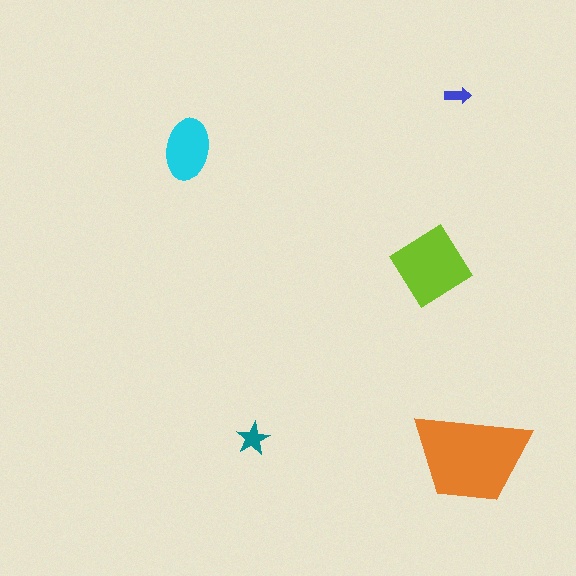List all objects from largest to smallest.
The orange trapezoid, the lime diamond, the cyan ellipse, the teal star, the blue arrow.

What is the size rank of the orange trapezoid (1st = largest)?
1st.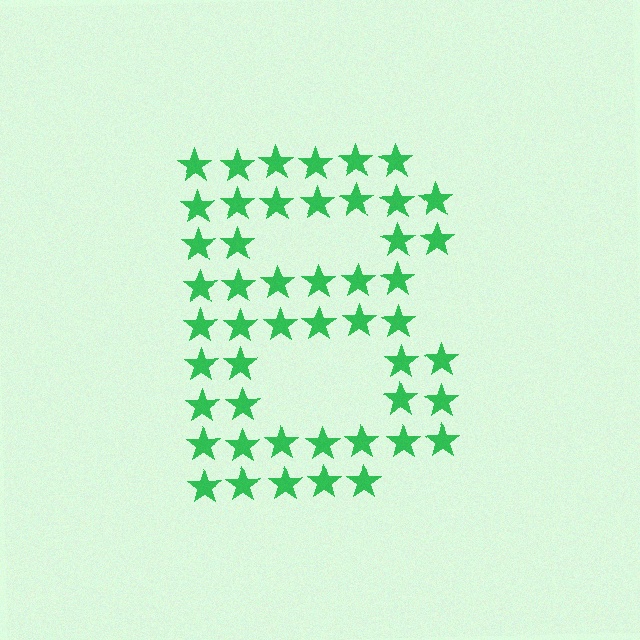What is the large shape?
The large shape is the letter B.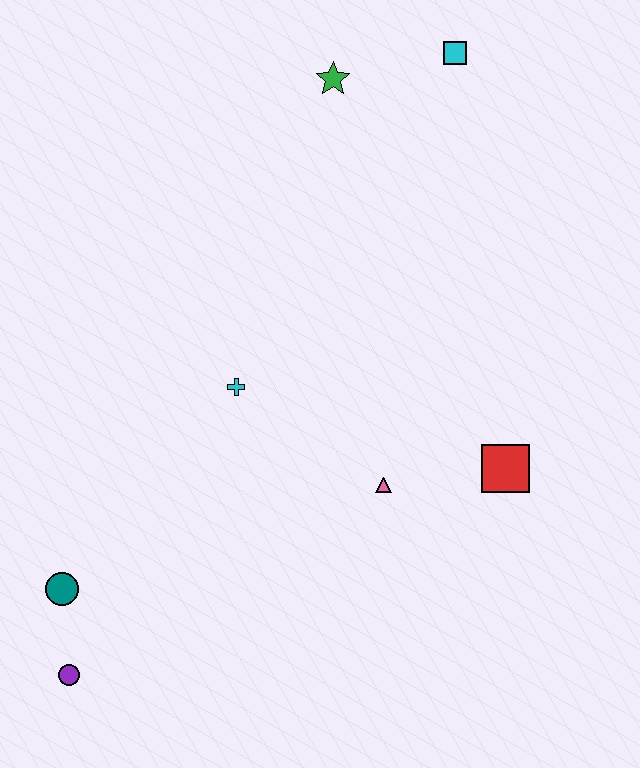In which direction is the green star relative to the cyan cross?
The green star is above the cyan cross.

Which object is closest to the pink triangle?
The red square is closest to the pink triangle.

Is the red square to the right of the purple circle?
Yes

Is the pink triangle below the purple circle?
No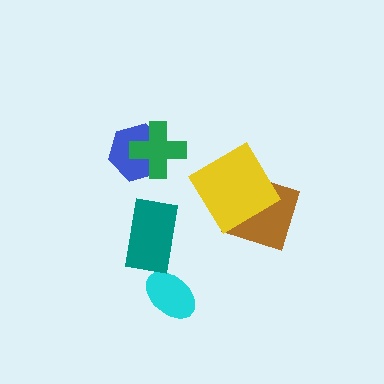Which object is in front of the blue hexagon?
The green cross is in front of the blue hexagon.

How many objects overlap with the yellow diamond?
1 object overlaps with the yellow diamond.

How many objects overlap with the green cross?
1 object overlaps with the green cross.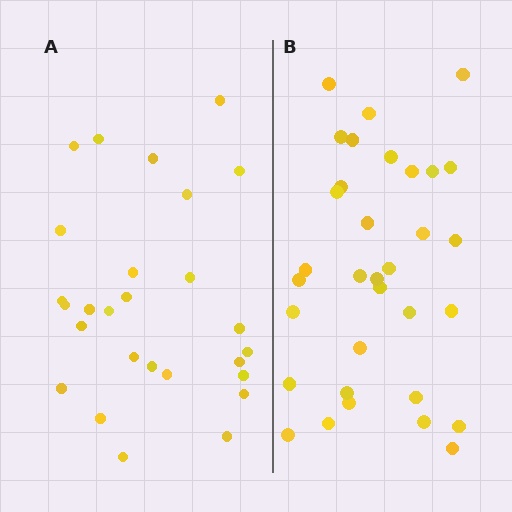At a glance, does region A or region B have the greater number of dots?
Region B (the right region) has more dots.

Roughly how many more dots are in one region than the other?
Region B has about 6 more dots than region A.